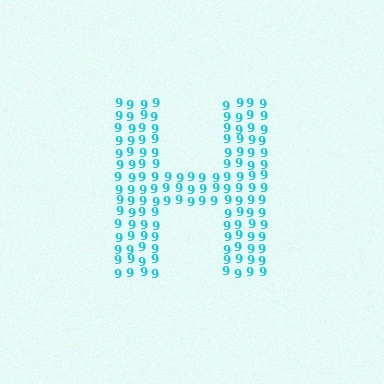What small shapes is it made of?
It is made of small digit 9's.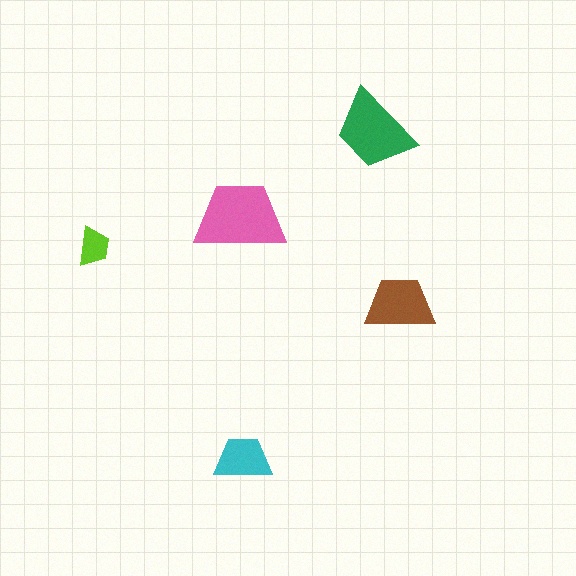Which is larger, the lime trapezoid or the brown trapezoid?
The brown one.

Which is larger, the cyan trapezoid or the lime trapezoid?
The cyan one.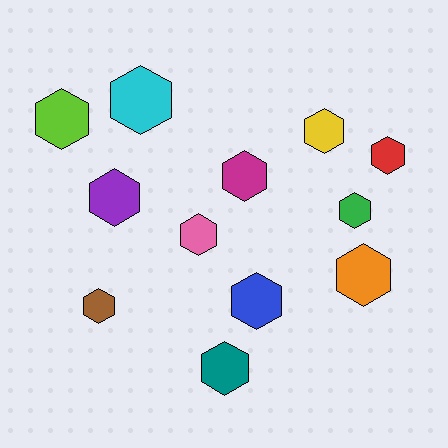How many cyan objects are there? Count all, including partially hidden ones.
There is 1 cyan object.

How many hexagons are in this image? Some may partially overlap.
There are 12 hexagons.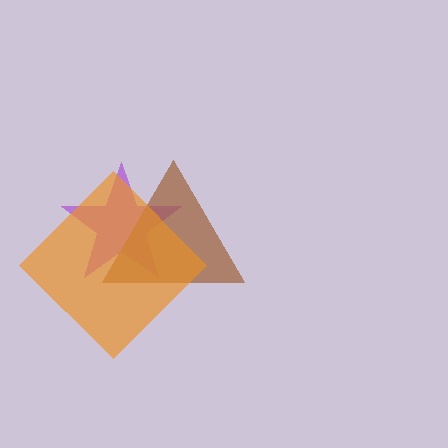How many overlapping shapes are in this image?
There are 3 overlapping shapes in the image.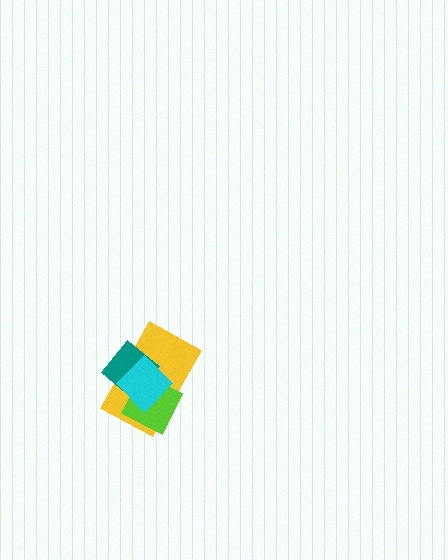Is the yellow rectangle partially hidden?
Yes, it is partially covered by another shape.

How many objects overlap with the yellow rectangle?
3 objects overlap with the yellow rectangle.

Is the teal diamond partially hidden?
Yes, it is partially covered by another shape.